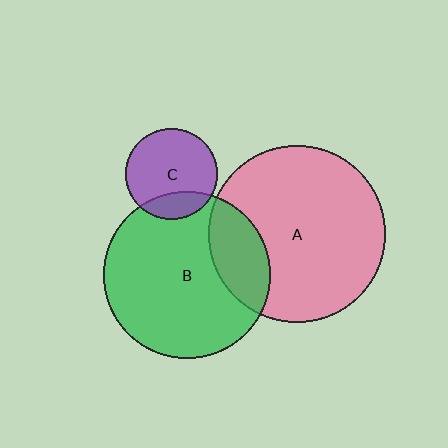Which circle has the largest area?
Circle A (pink).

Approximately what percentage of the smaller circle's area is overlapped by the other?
Approximately 20%.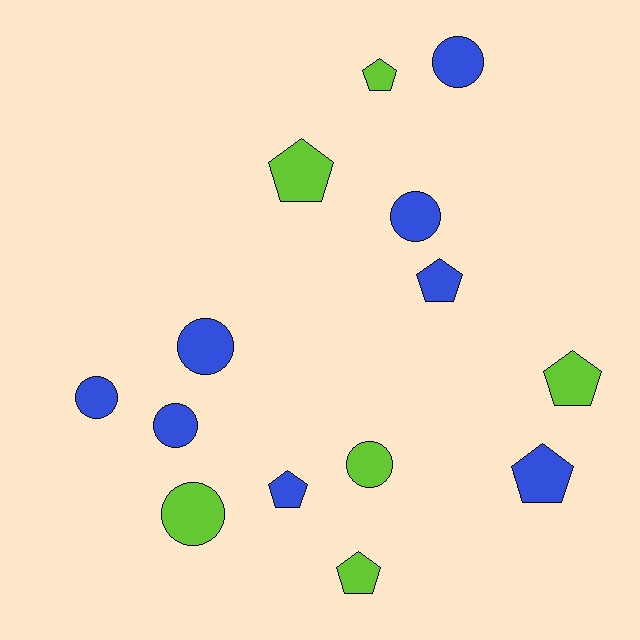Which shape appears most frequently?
Circle, with 7 objects.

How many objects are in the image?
There are 14 objects.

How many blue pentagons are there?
There are 3 blue pentagons.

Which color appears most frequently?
Blue, with 8 objects.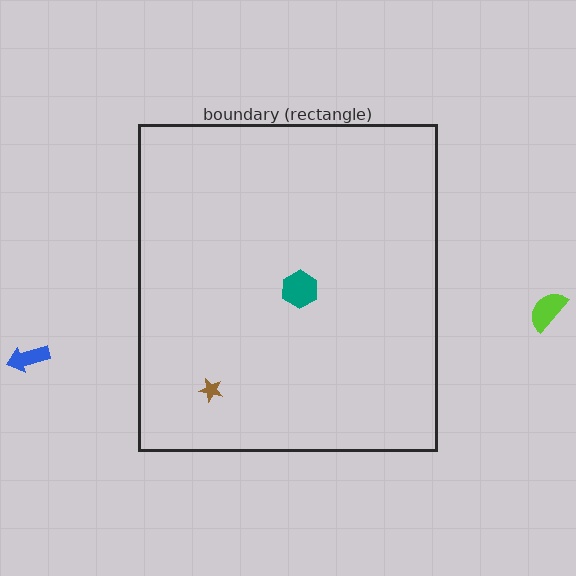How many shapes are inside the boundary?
2 inside, 2 outside.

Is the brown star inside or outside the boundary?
Inside.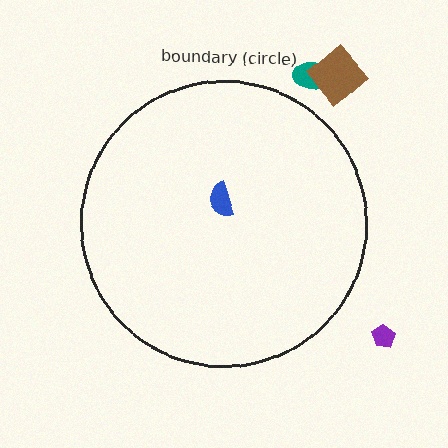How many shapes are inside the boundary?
1 inside, 3 outside.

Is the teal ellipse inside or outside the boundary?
Outside.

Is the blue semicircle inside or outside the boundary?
Inside.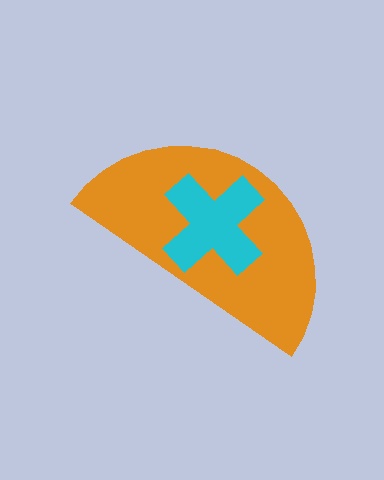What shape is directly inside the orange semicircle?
The cyan cross.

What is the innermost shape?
The cyan cross.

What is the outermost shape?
The orange semicircle.